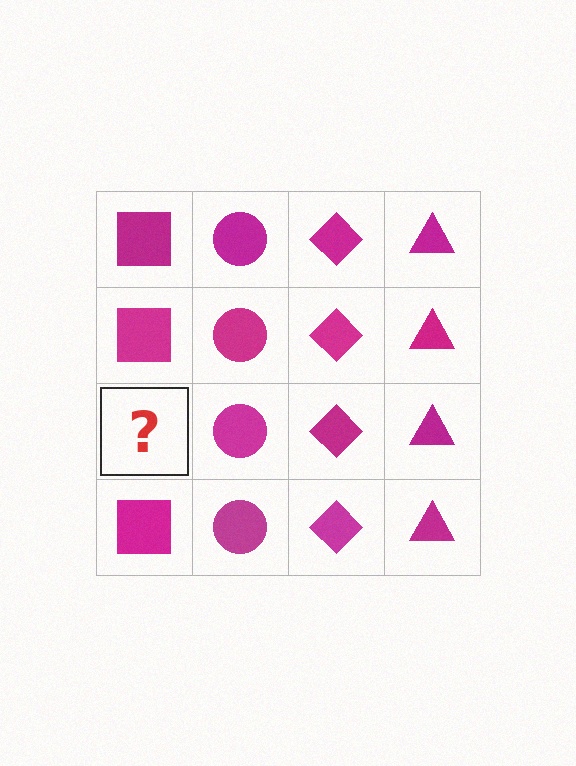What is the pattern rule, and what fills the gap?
The rule is that each column has a consistent shape. The gap should be filled with a magenta square.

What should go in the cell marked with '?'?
The missing cell should contain a magenta square.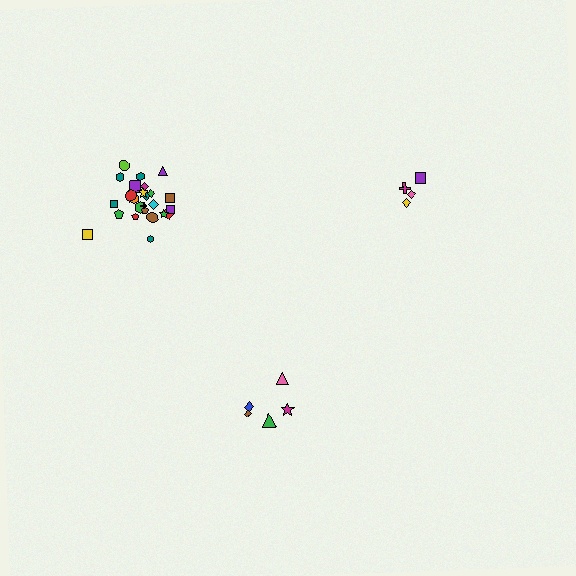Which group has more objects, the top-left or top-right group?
The top-left group.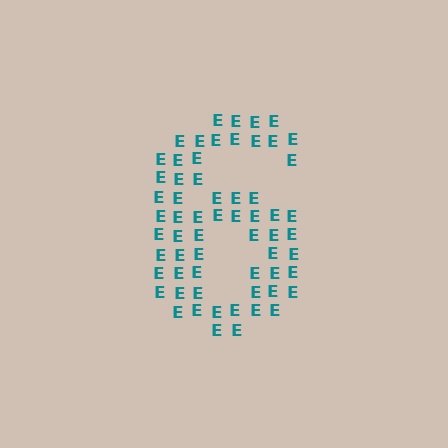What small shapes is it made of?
It is made of small letter E's.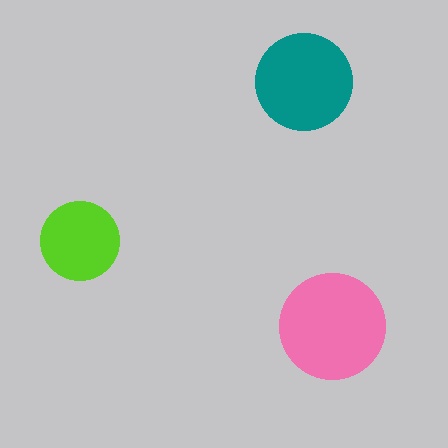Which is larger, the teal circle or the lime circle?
The teal one.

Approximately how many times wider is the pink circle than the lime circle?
About 1.5 times wider.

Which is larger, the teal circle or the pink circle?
The pink one.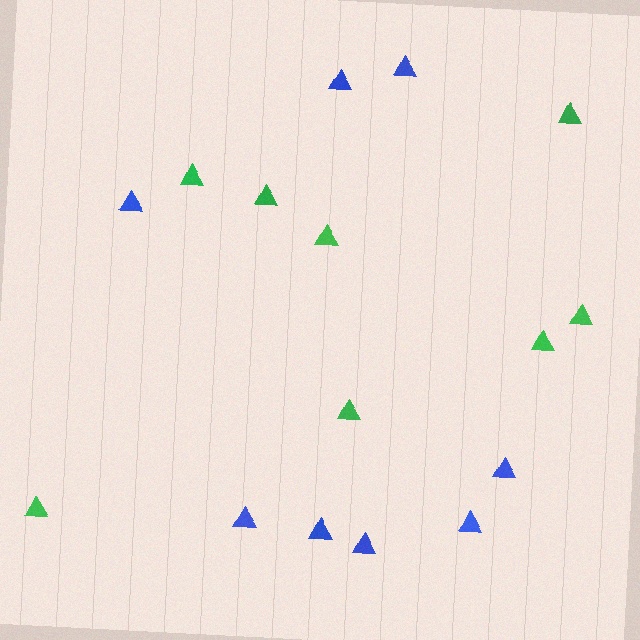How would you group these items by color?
There are 2 groups: one group of green triangles (8) and one group of blue triangles (8).